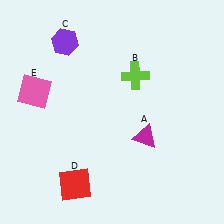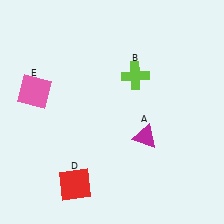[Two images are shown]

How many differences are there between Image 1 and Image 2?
There is 1 difference between the two images.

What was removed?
The purple hexagon (C) was removed in Image 2.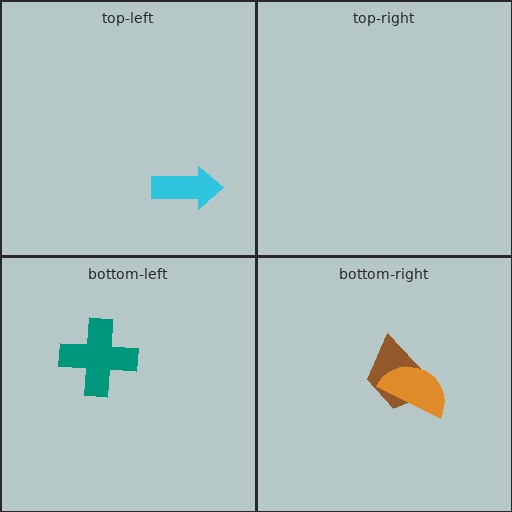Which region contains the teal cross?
The bottom-left region.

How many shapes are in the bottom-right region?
2.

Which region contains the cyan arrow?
The top-left region.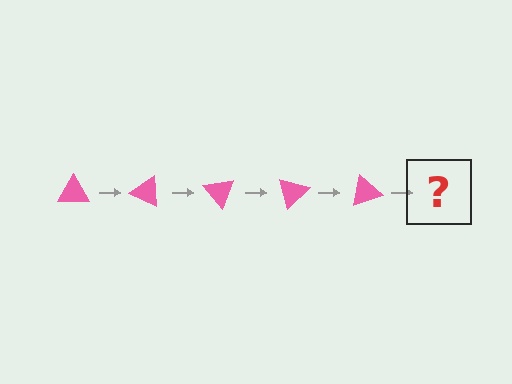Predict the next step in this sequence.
The next step is a pink triangle rotated 125 degrees.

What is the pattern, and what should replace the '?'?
The pattern is that the triangle rotates 25 degrees each step. The '?' should be a pink triangle rotated 125 degrees.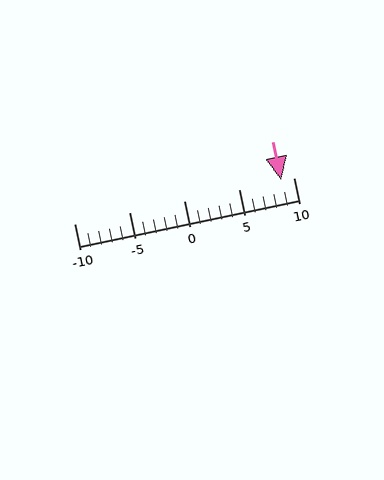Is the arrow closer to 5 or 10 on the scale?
The arrow is closer to 10.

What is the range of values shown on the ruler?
The ruler shows values from -10 to 10.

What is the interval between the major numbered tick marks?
The major tick marks are spaced 5 units apart.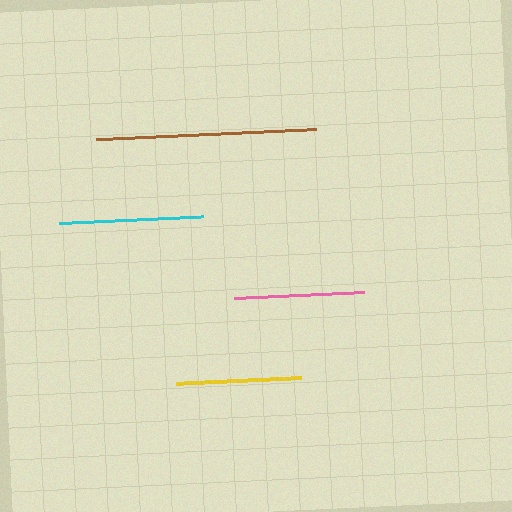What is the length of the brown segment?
The brown segment is approximately 221 pixels long.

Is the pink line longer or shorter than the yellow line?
The pink line is longer than the yellow line.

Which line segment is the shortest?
The yellow line is the shortest at approximately 125 pixels.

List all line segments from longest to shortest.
From longest to shortest: brown, cyan, pink, yellow.